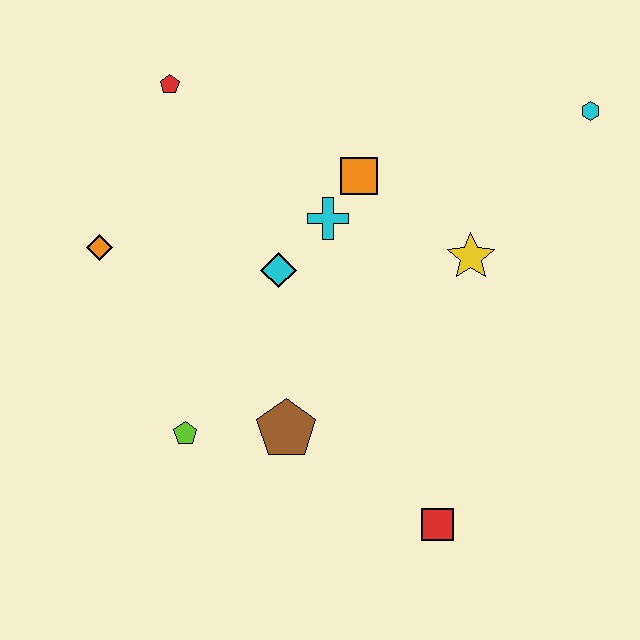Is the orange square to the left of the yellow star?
Yes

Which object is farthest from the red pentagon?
The red square is farthest from the red pentagon.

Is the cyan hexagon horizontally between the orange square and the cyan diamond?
No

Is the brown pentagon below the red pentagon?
Yes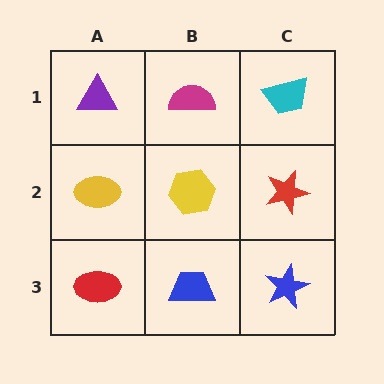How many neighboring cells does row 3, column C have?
2.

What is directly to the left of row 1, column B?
A purple triangle.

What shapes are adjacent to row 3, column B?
A yellow hexagon (row 2, column B), a red ellipse (row 3, column A), a blue star (row 3, column C).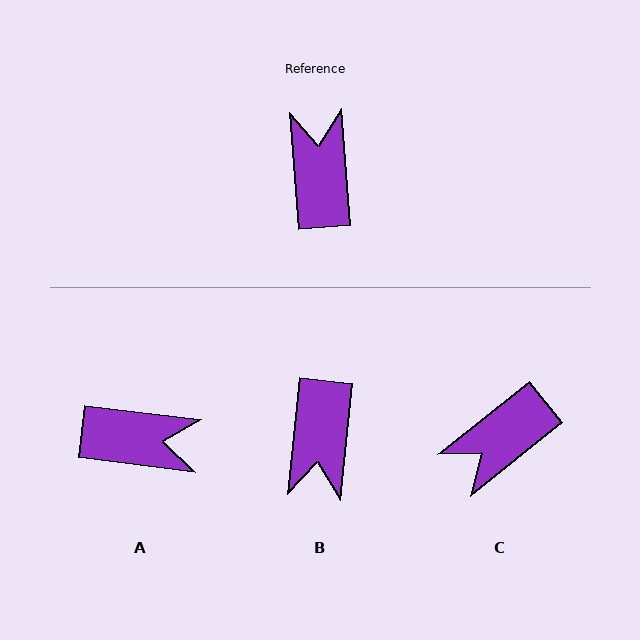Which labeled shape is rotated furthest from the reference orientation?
B, about 170 degrees away.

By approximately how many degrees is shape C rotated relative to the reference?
Approximately 124 degrees counter-clockwise.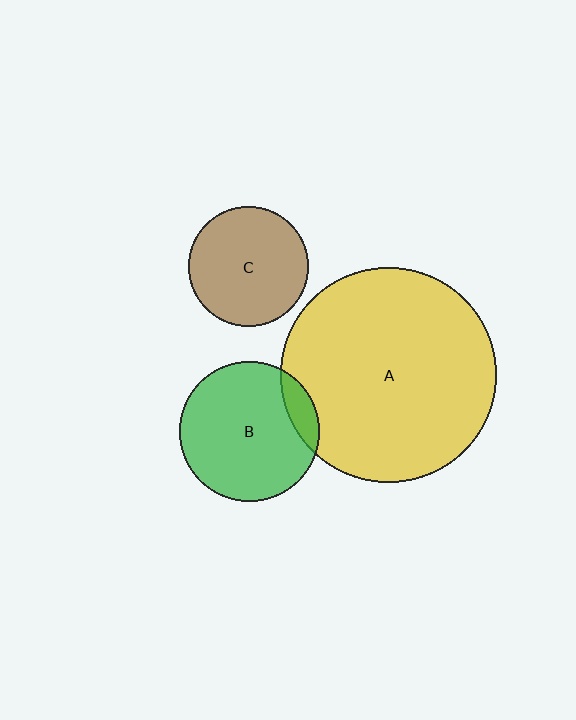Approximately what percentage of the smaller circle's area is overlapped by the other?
Approximately 10%.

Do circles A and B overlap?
Yes.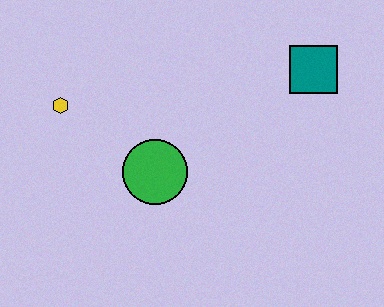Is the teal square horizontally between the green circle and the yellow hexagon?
No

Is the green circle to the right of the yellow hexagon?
Yes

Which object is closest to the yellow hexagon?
The green circle is closest to the yellow hexagon.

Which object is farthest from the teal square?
The yellow hexagon is farthest from the teal square.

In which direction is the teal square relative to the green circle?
The teal square is to the right of the green circle.